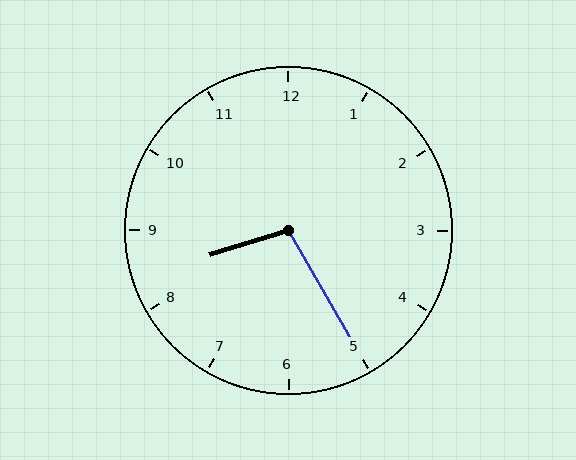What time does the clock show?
8:25.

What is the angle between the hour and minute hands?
Approximately 102 degrees.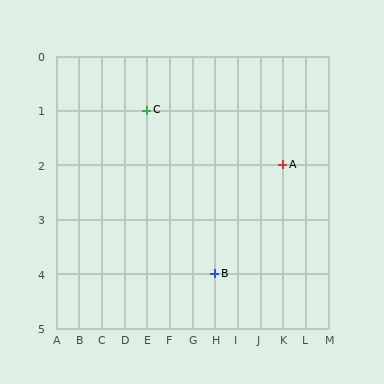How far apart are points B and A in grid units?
Points B and A are 3 columns and 2 rows apart (about 3.6 grid units diagonally).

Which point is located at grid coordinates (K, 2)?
Point A is at (K, 2).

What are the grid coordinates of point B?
Point B is at grid coordinates (H, 4).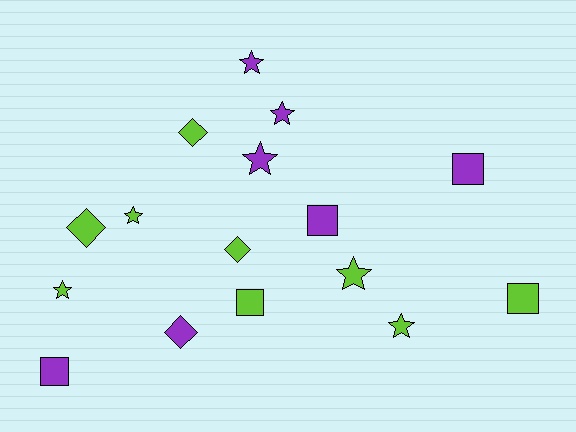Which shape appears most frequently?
Star, with 7 objects.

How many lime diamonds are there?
There are 3 lime diamonds.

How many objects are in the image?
There are 16 objects.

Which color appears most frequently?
Lime, with 9 objects.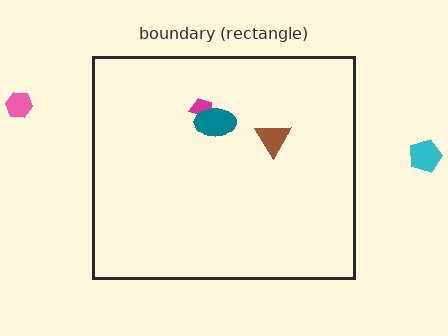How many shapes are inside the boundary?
3 inside, 2 outside.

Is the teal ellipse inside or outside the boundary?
Inside.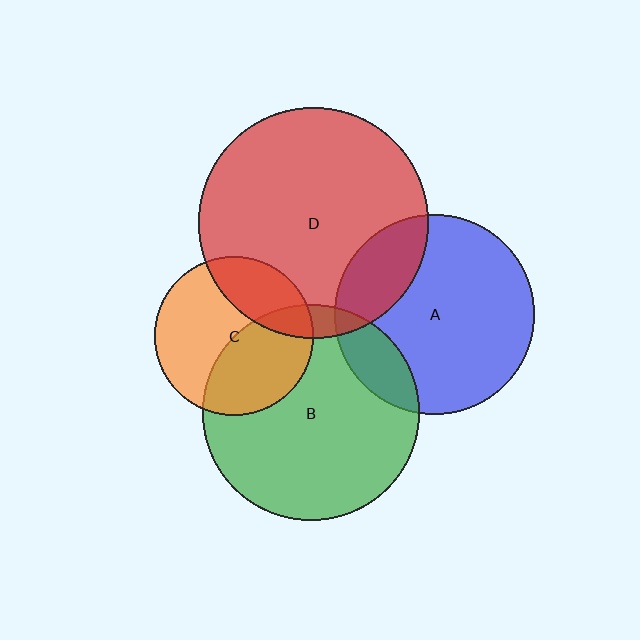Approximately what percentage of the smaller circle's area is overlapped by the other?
Approximately 25%.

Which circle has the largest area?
Circle D (red).